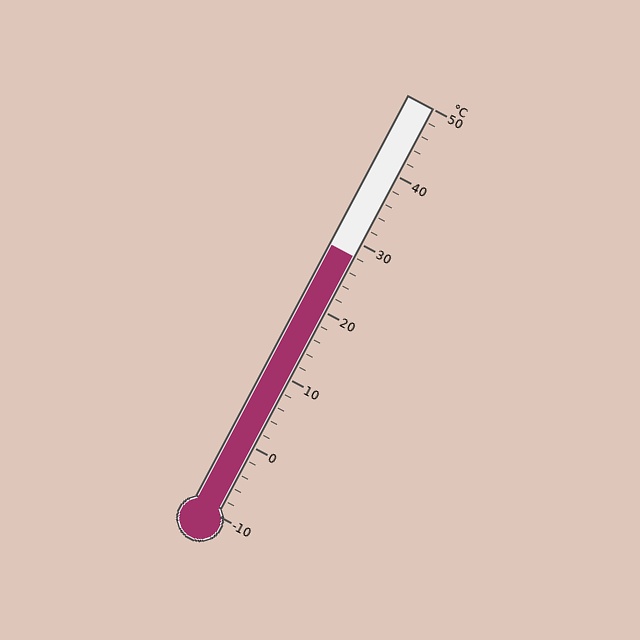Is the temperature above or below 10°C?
The temperature is above 10°C.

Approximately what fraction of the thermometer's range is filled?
The thermometer is filled to approximately 65% of its range.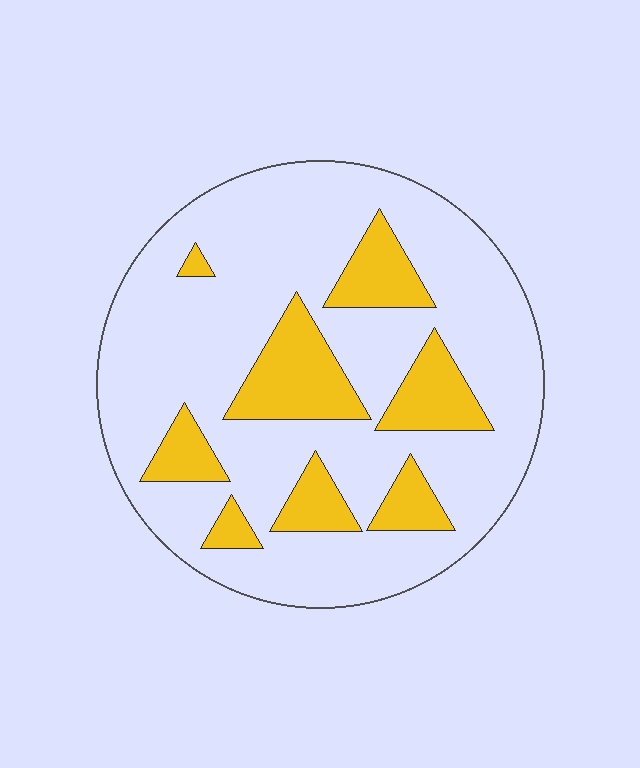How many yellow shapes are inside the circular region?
8.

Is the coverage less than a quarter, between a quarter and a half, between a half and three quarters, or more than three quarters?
Less than a quarter.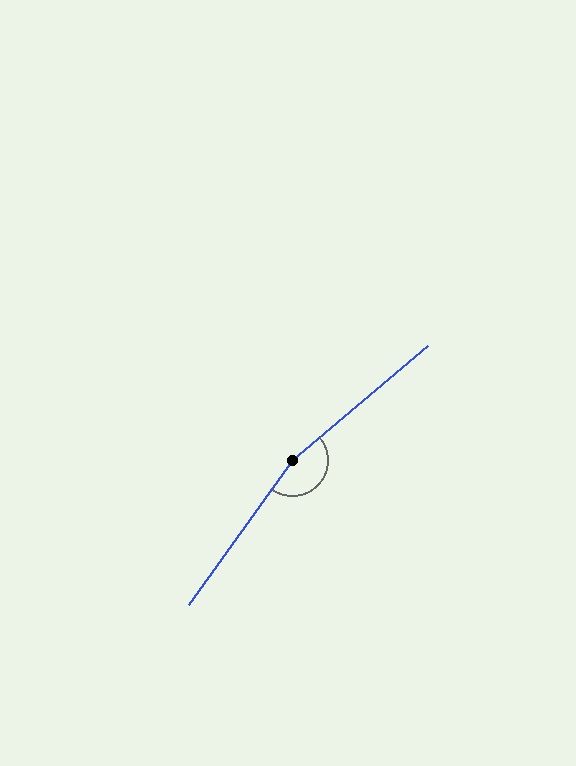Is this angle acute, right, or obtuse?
It is obtuse.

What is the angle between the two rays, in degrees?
Approximately 166 degrees.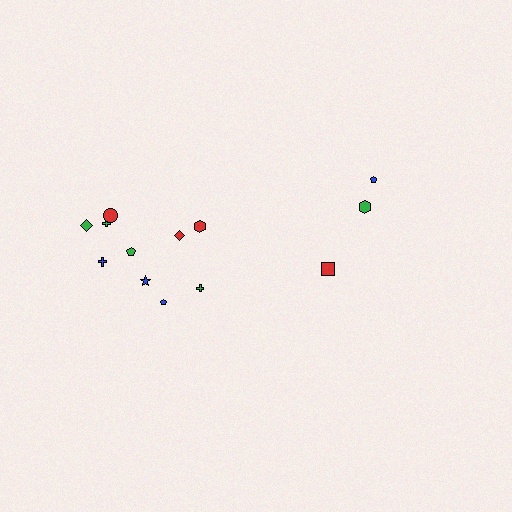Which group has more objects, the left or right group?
The left group.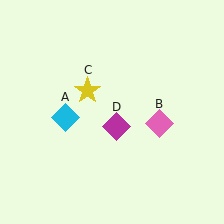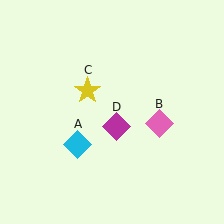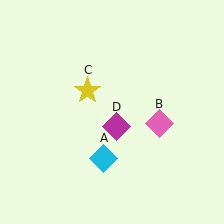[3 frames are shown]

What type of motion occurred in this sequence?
The cyan diamond (object A) rotated counterclockwise around the center of the scene.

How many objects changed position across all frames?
1 object changed position: cyan diamond (object A).